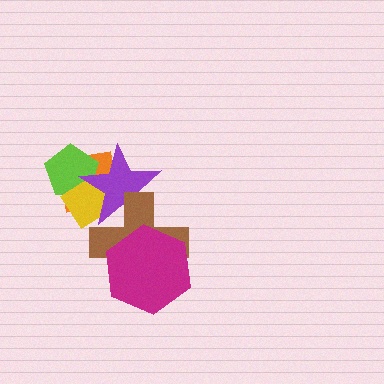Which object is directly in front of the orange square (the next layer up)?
The lime pentagon is directly in front of the orange square.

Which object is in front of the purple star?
The brown cross is in front of the purple star.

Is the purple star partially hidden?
Yes, it is partially covered by another shape.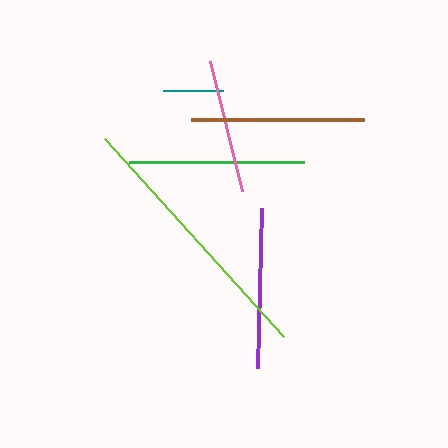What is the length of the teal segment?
The teal segment is approximately 61 pixels long.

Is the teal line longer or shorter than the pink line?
The pink line is longer than the teal line.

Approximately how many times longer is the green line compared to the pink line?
The green line is approximately 1.3 times the length of the pink line.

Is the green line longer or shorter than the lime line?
The lime line is longer than the green line.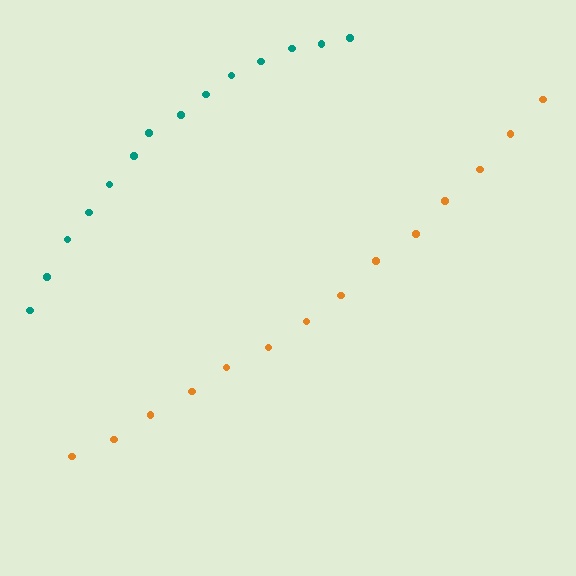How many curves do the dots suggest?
There are 2 distinct paths.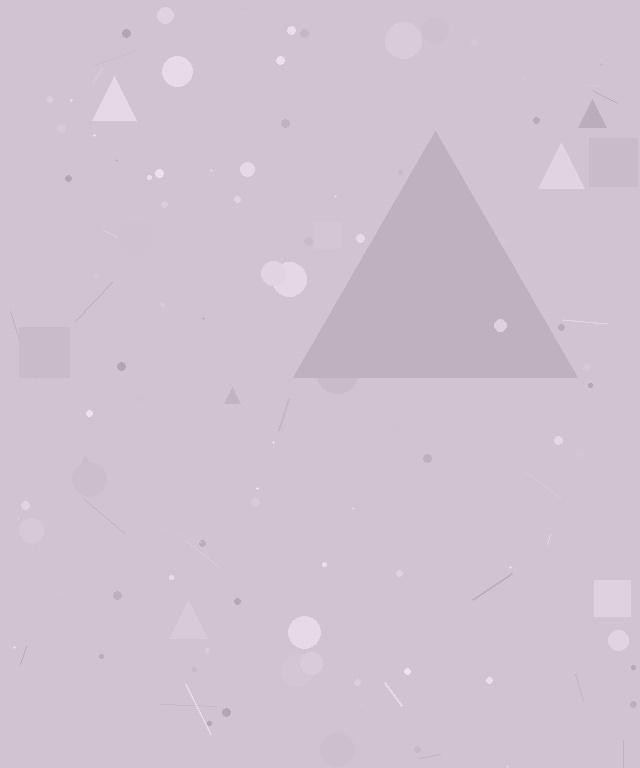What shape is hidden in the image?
A triangle is hidden in the image.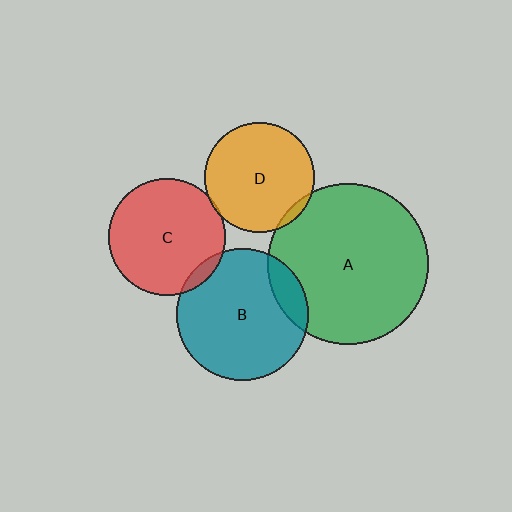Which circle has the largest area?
Circle A (green).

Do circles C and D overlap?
Yes.